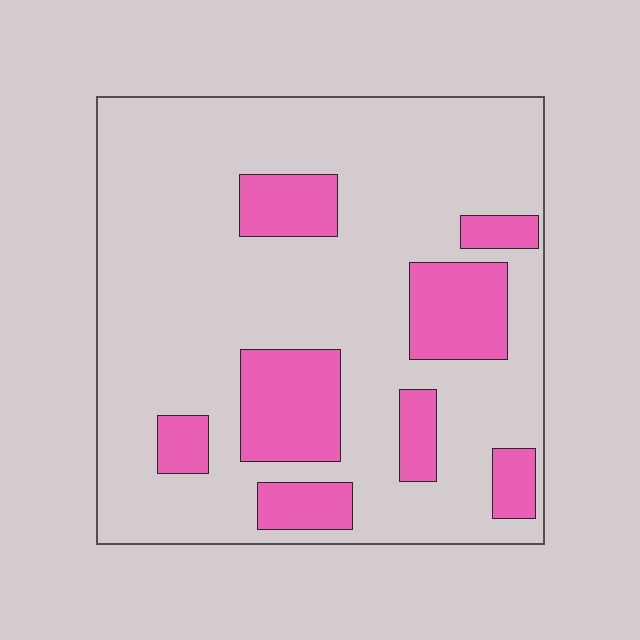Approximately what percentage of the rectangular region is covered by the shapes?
Approximately 20%.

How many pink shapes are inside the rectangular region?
8.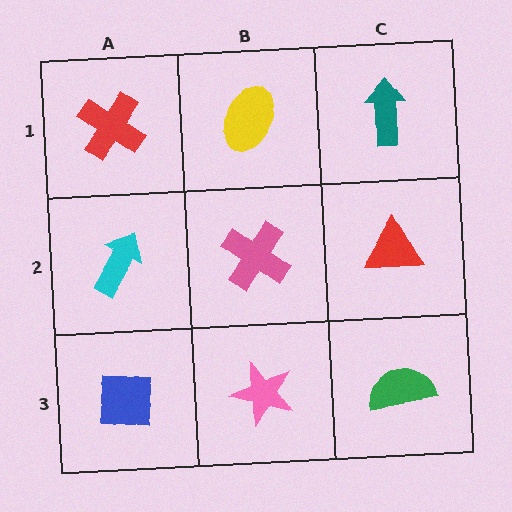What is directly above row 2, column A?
A red cross.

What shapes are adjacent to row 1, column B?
A pink cross (row 2, column B), a red cross (row 1, column A), a teal arrow (row 1, column C).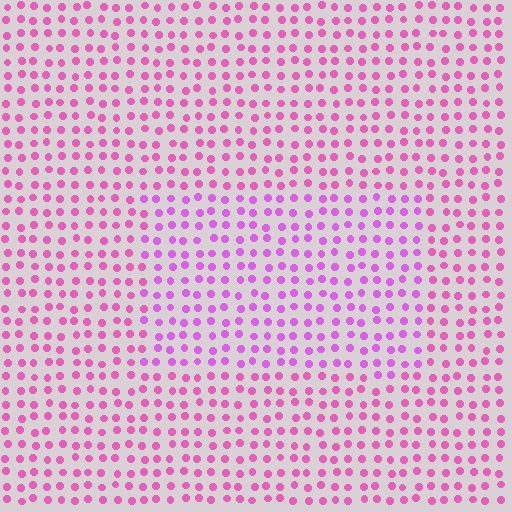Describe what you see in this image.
The image is filled with small pink elements in a uniform arrangement. A rectangle-shaped region is visible where the elements are tinted to a slightly different hue, forming a subtle color boundary.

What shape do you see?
I see a rectangle.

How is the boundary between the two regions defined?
The boundary is defined purely by a slight shift in hue (about 24 degrees). Spacing, size, and orientation are identical on both sides.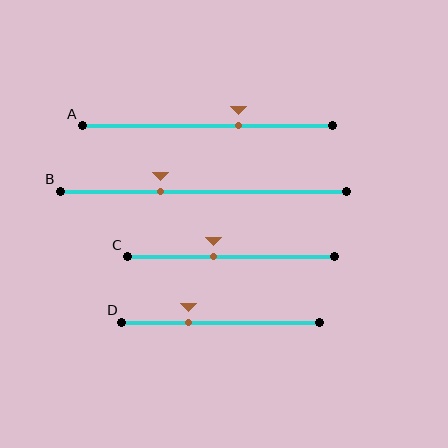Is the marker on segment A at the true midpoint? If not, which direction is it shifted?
No, the marker on segment A is shifted to the right by about 12% of the segment length.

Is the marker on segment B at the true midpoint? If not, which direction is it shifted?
No, the marker on segment B is shifted to the left by about 15% of the segment length.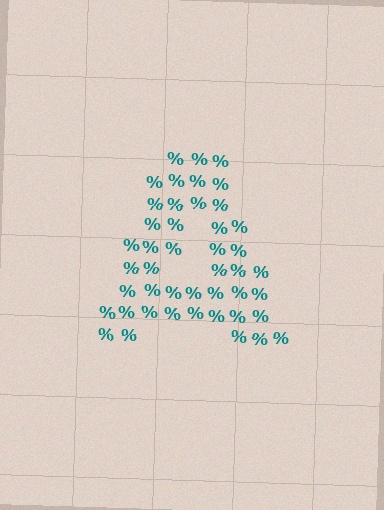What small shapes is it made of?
It is made of small percent signs.